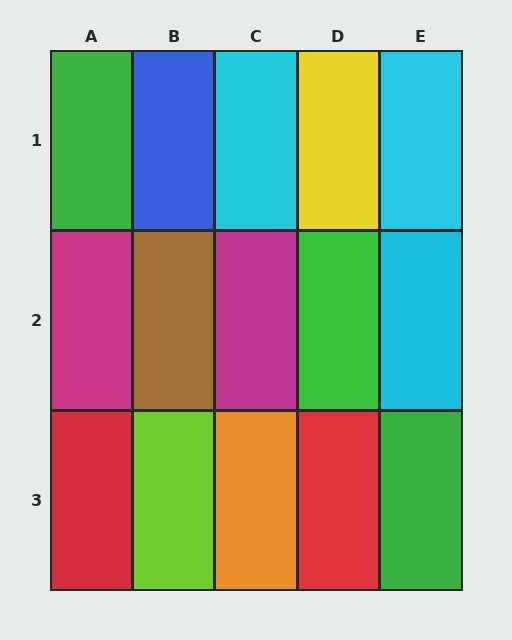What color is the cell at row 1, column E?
Cyan.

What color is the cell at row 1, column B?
Blue.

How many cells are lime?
1 cell is lime.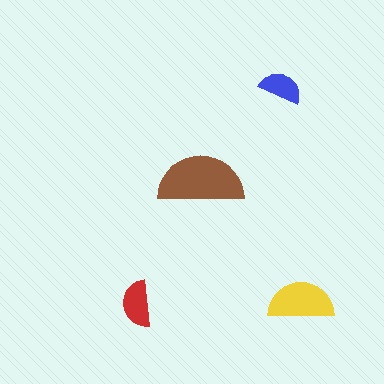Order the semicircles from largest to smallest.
the brown one, the yellow one, the red one, the blue one.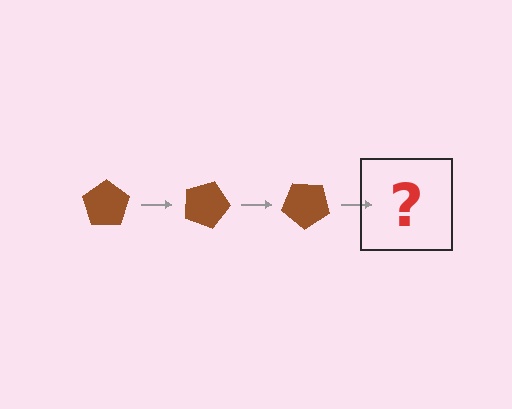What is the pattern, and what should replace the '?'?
The pattern is that the pentagon rotates 20 degrees each step. The '?' should be a brown pentagon rotated 60 degrees.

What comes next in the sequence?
The next element should be a brown pentagon rotated 60 degrees.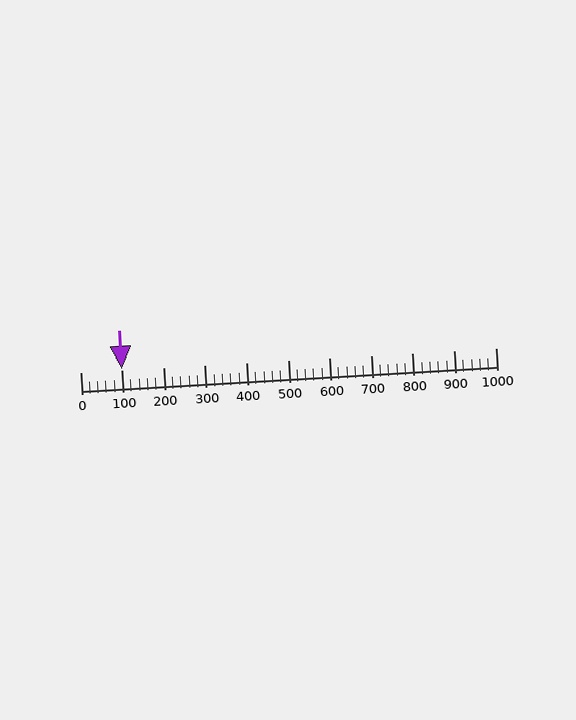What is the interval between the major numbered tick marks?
The major tick marks are spaced 100 units apart.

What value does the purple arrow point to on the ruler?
The purple arrow points to approximately 100.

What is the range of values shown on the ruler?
The ruler shows values from 0 to 1000.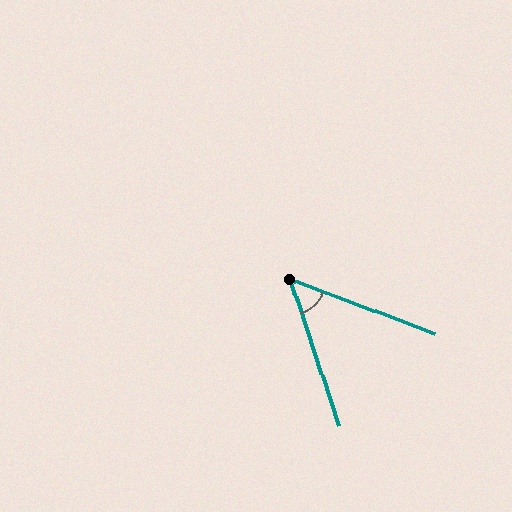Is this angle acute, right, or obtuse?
It is acute.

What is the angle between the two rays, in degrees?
Approximately 51 degrees.